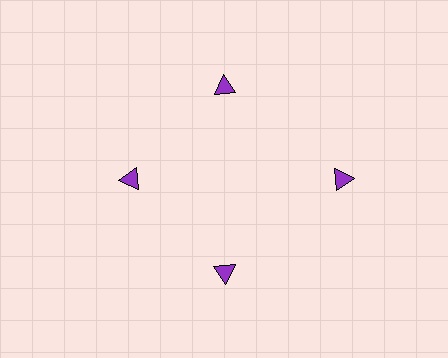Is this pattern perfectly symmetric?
No. The 4 purple triangles are arranged in a ring, but one element near the 3 o'clock position is pushed outward from the center, breaking the 4-fold rotational symmetry.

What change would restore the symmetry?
The symmetry would be restored by moving it inward, back onto the ring so that all 4 triangles sit at equal angles and equal distance from the center.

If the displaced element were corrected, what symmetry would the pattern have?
It would have 4-fold rotational symmetry — the pattern would map onto itself every 90 degrees.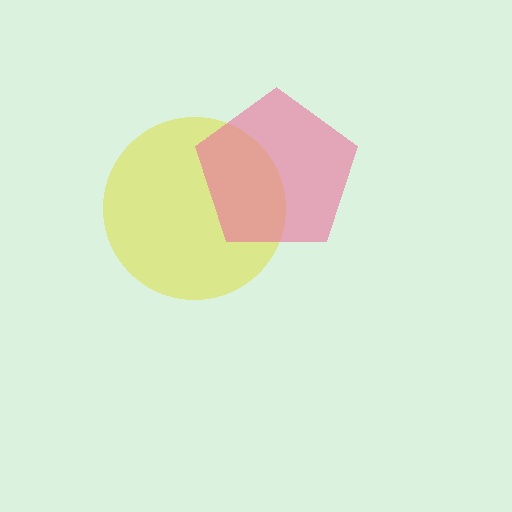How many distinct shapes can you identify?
There are 2 distinct shapes: a yellow circle, a pink pentagon.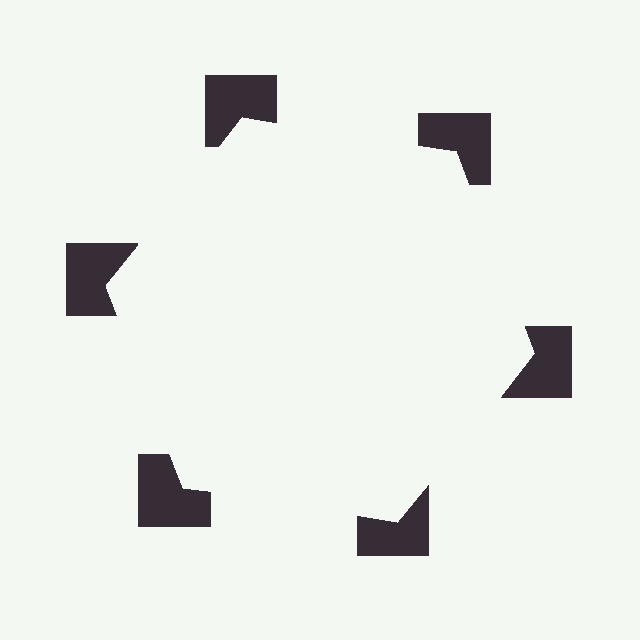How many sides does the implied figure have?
6 sides.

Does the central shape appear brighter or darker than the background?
It typically appears slightly brighter than the background, even though no actual brightness change is drawn.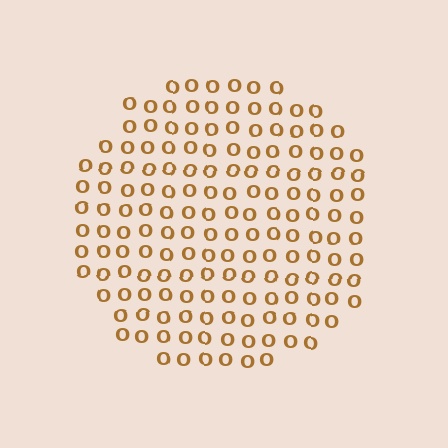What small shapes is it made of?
It is made of small letter O's.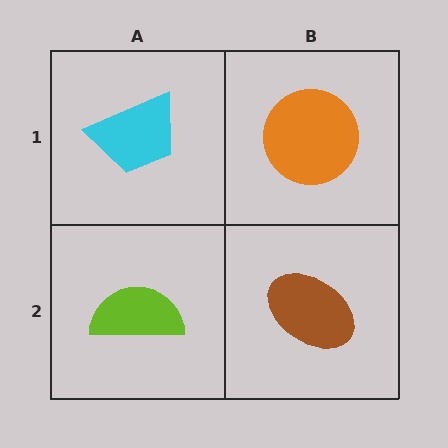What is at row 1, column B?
An orange circle.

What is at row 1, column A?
A cyan trapezoid.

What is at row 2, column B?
A brown ellipse.